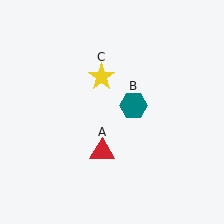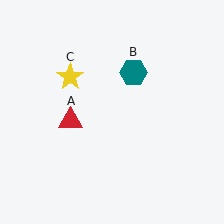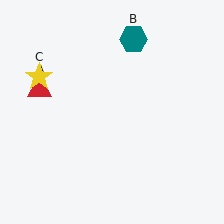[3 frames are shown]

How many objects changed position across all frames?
3 objects changed position: red triangle (object A), teal hexagon (object B), yellow star (object C).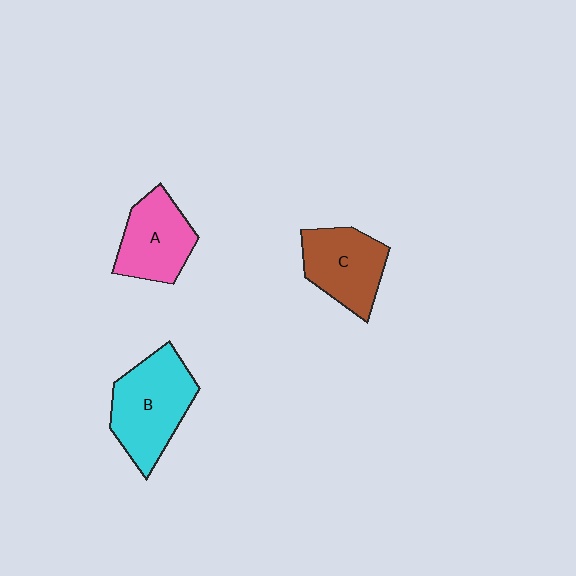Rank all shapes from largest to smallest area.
From largest to smallest: B (cyan), C (brown), A (pink).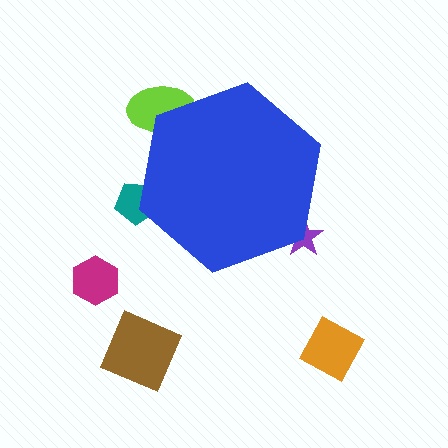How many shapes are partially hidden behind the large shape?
3 shapes are partially hidden.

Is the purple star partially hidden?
Yes, the purple star is partially hidden behind the blue hexagon.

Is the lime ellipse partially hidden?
Yes, the lime ellipse is partially hidden behind the blue hexagon.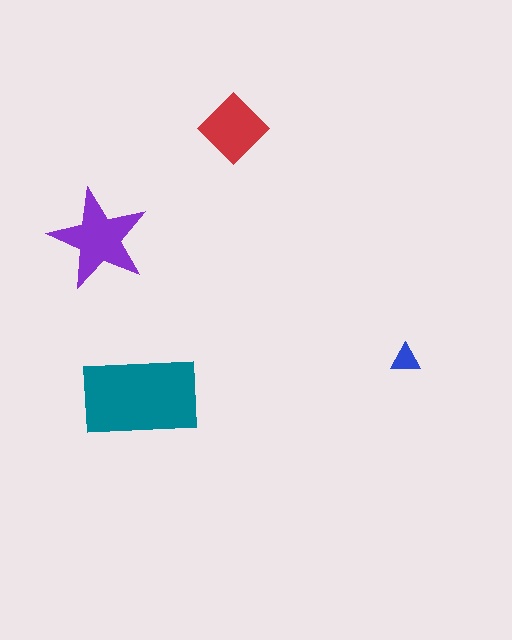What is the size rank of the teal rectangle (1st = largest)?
1st.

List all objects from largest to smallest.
The teal rectangle, the purple star, the red diamond, the blue triangle.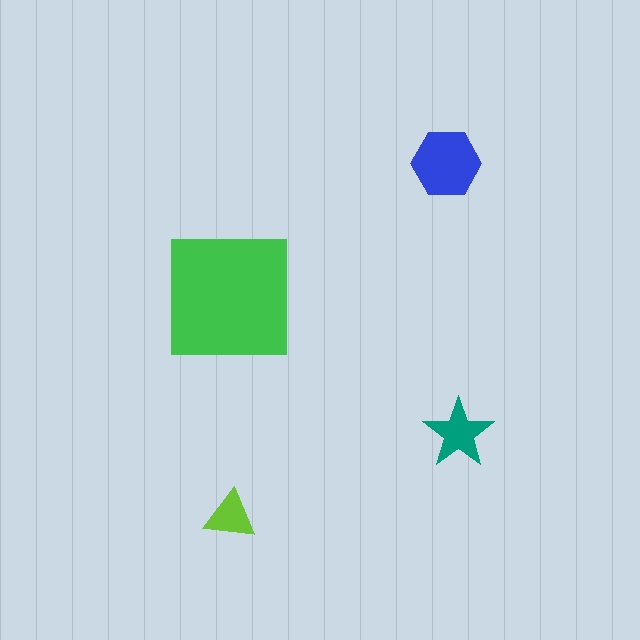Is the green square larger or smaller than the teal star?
Larger.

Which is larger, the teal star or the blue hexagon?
The blue hexagon.